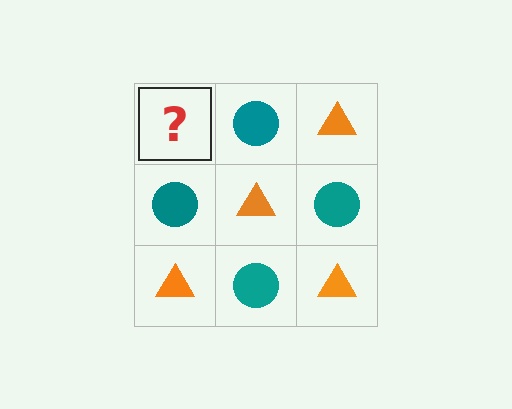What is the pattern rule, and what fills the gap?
The rule is that it alternates orange triangle and teal circle in a checkerboard pattern. The gap should be filled with an orange triangle.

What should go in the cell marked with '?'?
The missing cell should contain an orange triangle.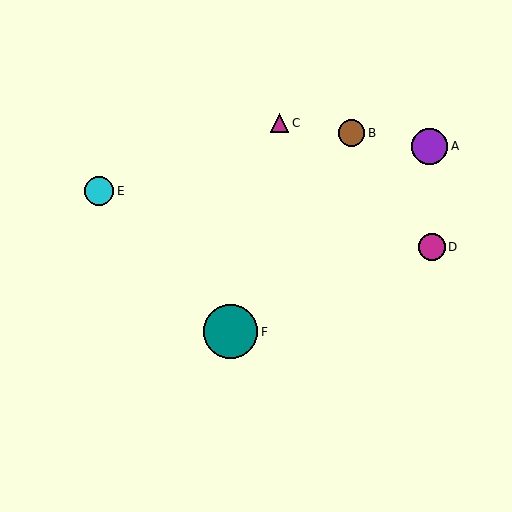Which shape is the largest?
The teal circle (labeled F) is the largest.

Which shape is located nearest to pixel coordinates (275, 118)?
The magenta triangle (labeled C) at (280, 123) is nearest to that location.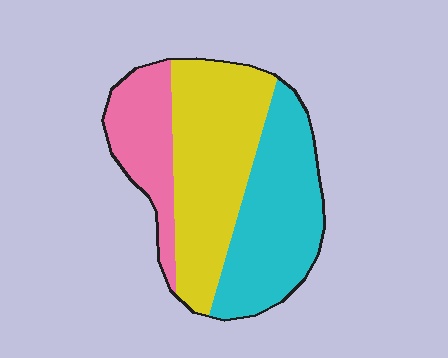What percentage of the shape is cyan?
Cyan covers roughly 35% of the shape.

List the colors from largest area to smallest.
From largest to smallest: yellow, cyan, pink.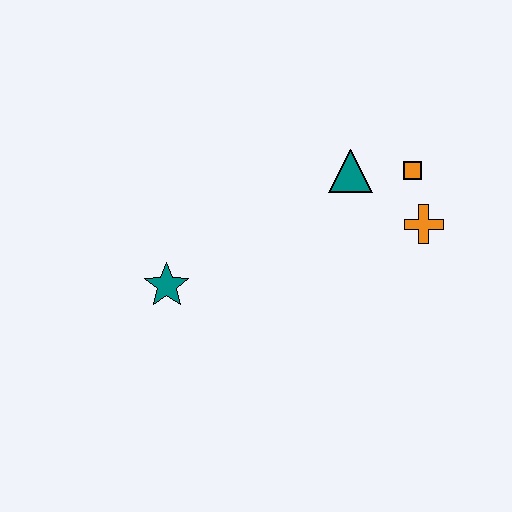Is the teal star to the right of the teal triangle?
No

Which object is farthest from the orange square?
The teal star is farthest from the orange square.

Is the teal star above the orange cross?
No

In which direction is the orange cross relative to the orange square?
The orange cross is below the orange square.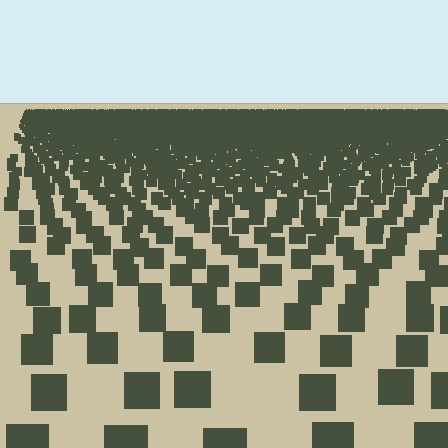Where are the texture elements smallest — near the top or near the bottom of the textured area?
Near the top.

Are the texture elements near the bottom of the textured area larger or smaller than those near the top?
Larger. Near the bottom, elements are closer to the viewer and appear at a bigger on-screen size.